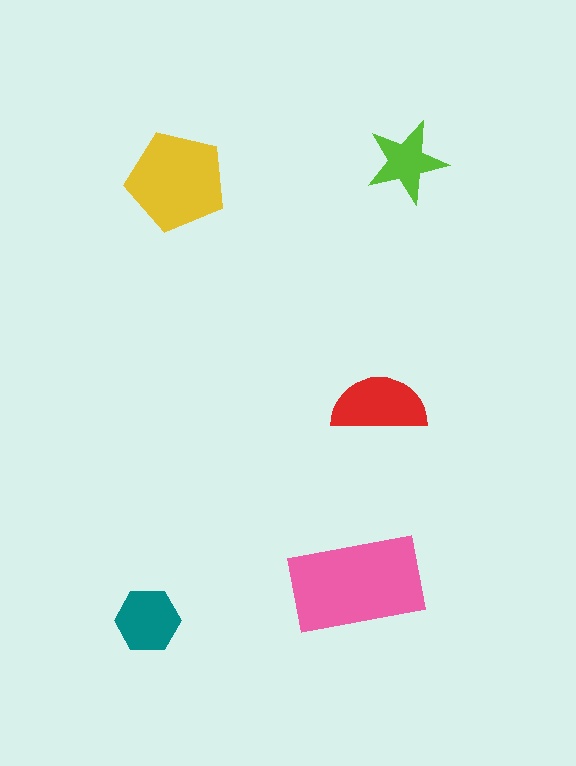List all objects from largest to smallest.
The pink rectangle, the yellow pentagon, the red semicircle, the teal hexagon, the lime star.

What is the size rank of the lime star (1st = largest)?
5th.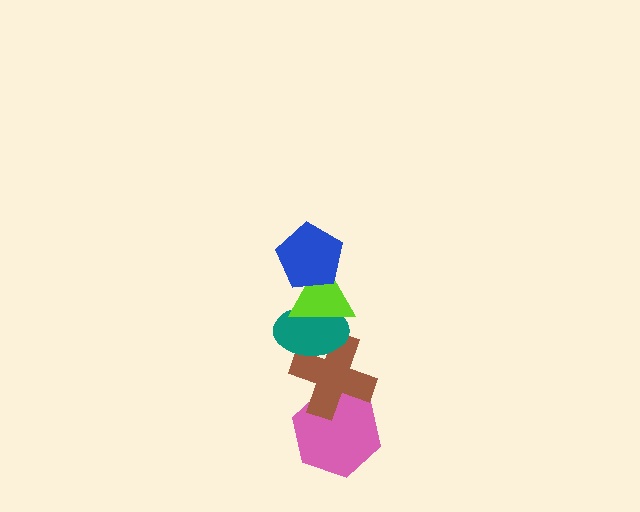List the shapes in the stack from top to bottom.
From top to bottom: the blue pentagon, the lime triangle, the teal ellipse, the brown cross, the pink hexagon.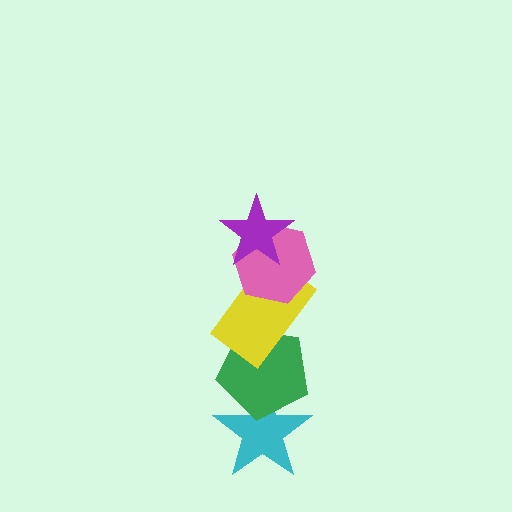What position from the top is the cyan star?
The cyan star is 5th from the top.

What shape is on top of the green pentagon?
The yellow rectangle is on top of the green pentagon.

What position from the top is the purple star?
The purple star is 1st from the top.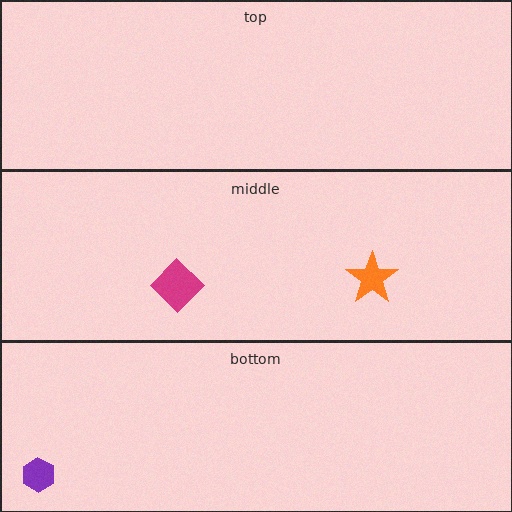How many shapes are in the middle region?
2.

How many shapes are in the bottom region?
1.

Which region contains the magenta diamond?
The middle region.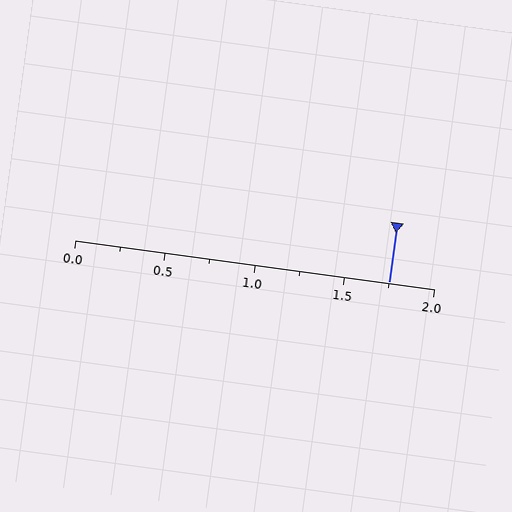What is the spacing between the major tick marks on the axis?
The major ticks are spaced 0.5 apart.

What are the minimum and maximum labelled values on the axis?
The axis runs from 0.0 to 2.0.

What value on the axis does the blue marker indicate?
The marker indicates approximately 1.75.